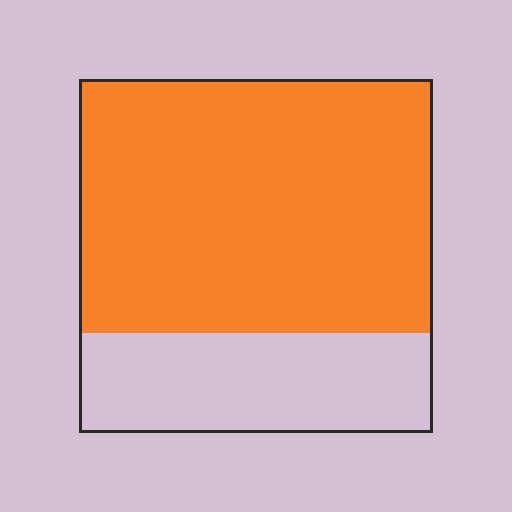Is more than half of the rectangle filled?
Yes.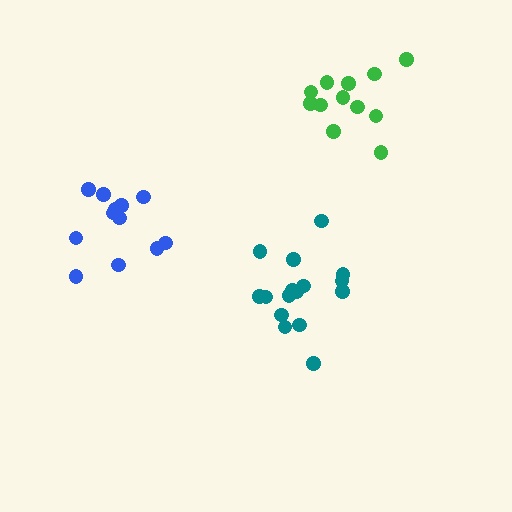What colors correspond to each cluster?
The clusters are colored: blue, teal, green.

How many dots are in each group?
Group 1: 12 dots, Group 2: 16 dots, Group 3: 12 dots (40 total).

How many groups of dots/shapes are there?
There are 3 groups.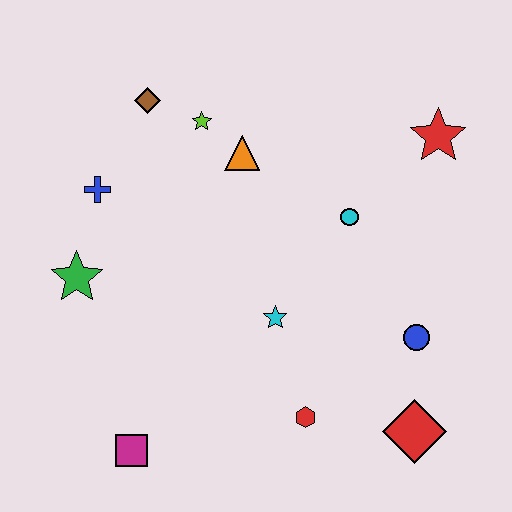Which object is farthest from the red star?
The magenta square is farthest from the red star.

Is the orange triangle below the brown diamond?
Yes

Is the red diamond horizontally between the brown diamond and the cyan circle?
No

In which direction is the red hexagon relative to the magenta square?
The red hexagon is to the right of the magenta square.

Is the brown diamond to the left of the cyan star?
Yes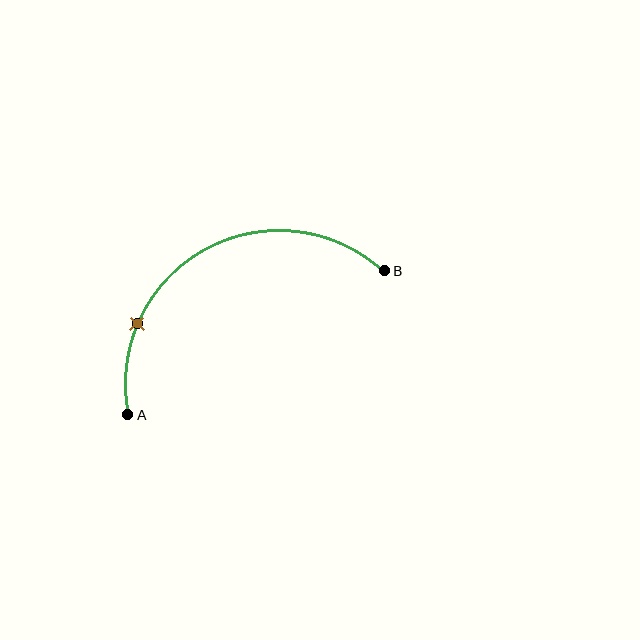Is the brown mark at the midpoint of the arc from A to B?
No. The brown mark lies on the arc but is closer to endpoint A. The arc midpoint would be at the point on the curve equidistant along the arc from both A and B.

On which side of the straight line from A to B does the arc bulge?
The arc bulges above the straight line connecting A and B.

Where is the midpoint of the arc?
The arc midpoint is the point on the curve farthest from the straight line joining A and B. It sits above that line.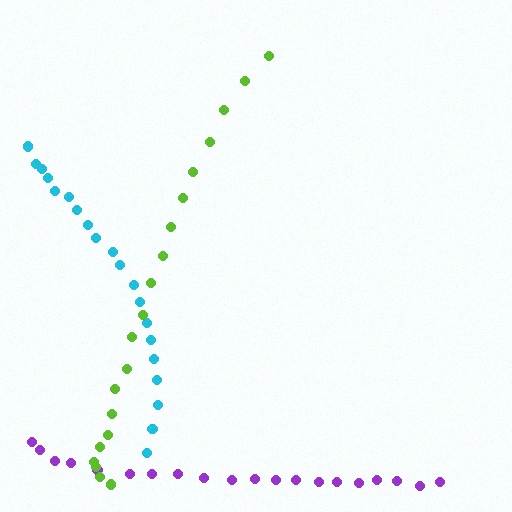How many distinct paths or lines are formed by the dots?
There are 3 distinct paths.